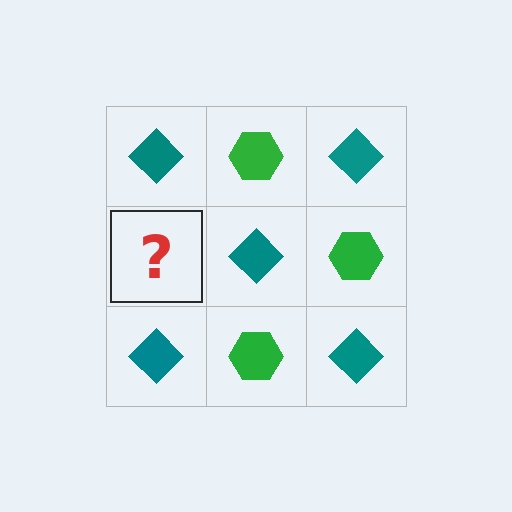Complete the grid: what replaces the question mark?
The question mark should be replaced with a green hexagon.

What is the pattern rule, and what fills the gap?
The rule is that it alternates teal diamond and green hexagon in a checkerboard pattern. The gap should be filled with a green hexagon.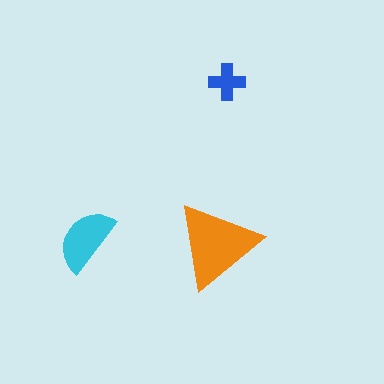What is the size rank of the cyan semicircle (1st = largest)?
2nd.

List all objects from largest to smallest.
The orange triangle, the cyan semicircle, the blue cross.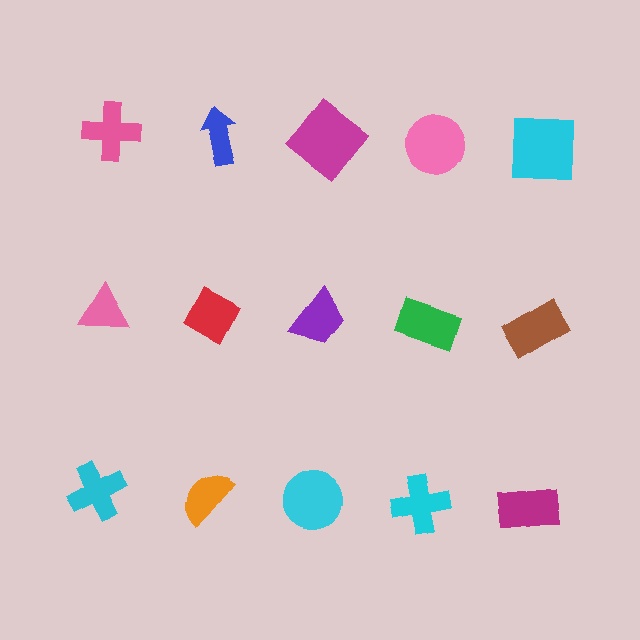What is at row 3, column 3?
A cyan circle.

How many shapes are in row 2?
5 shapes.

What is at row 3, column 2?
An orange semicircle.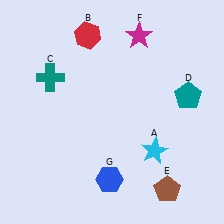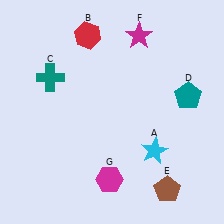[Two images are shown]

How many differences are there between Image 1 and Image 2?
There is 1 difference between the two images.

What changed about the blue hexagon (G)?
In Image 1, G is blue. In Image 2, it changed to magenta.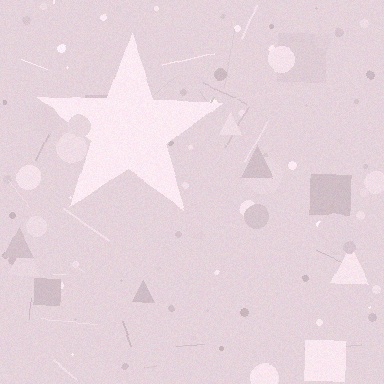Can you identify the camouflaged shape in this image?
The camouflaged shape is a star.